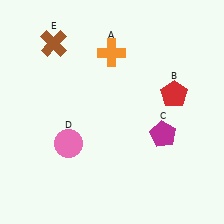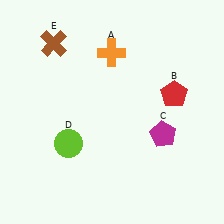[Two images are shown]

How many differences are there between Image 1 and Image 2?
There is 1 difference between the two images.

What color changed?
The circle (D) changed from pink in Image 1 to lime in Image 2.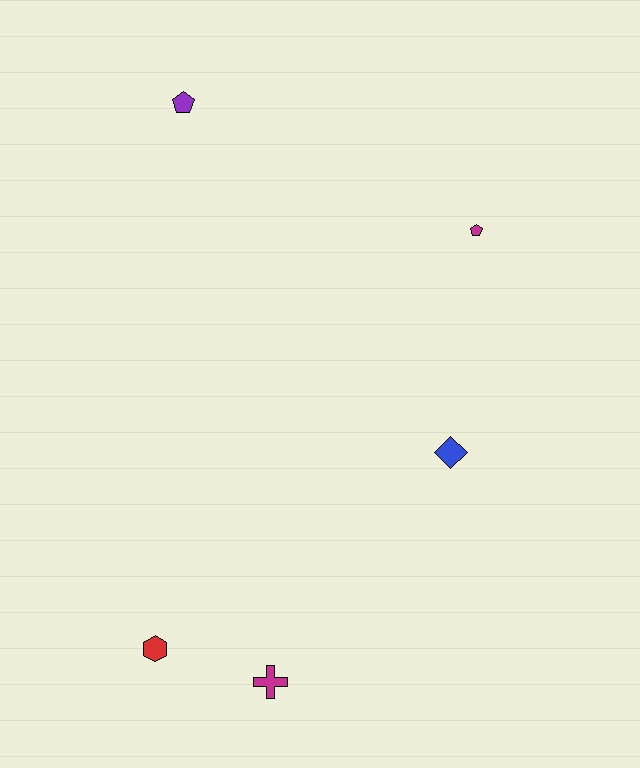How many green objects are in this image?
There are no green objects.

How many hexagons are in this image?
There is 1 hexagon.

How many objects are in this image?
There are 5 objects.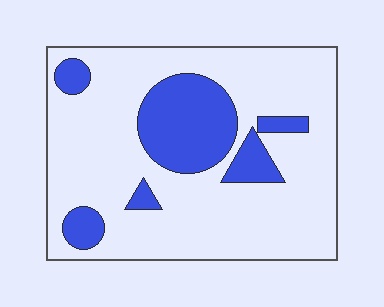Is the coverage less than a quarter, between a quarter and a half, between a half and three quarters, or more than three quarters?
Less than a quarter.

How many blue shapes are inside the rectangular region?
6.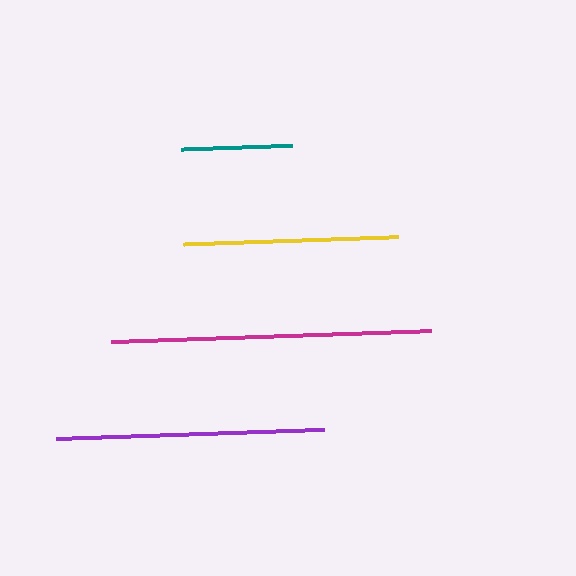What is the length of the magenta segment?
The magenta segment is approximately 319 pixels long.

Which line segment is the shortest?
The teal line is the shortest at approximately 111 pixels.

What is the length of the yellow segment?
The yellow segment is approximately 215 pixels long.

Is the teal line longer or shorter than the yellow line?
The yellow line is longer than the teal line.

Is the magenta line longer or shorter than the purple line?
The magenta line is longer than the purple line.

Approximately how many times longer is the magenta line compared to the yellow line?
The magenta line is approximately 1.5 times the length of the yellow line.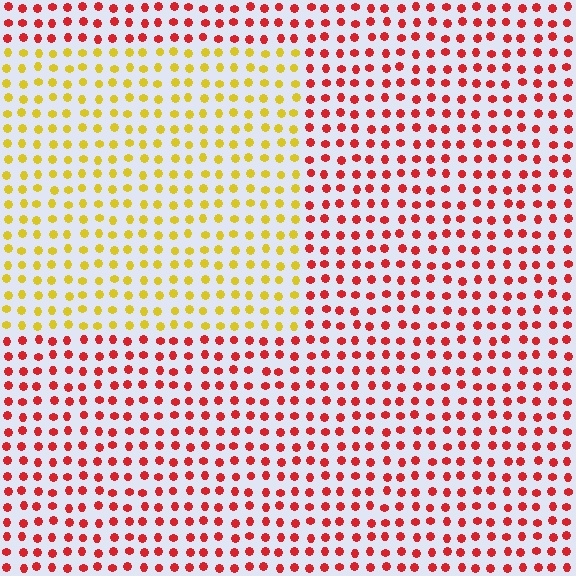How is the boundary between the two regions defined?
The boundary is defined purely by a slight shift in hue (about 57 degrees). Spacing, size, and orientation are identical on both sides.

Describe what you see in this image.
The image is filled with small red elements in a uniform arrangement. A rectangle-shaped region is visible where the elements are tinted to a slightly different hue, forming a subtle color boundary.